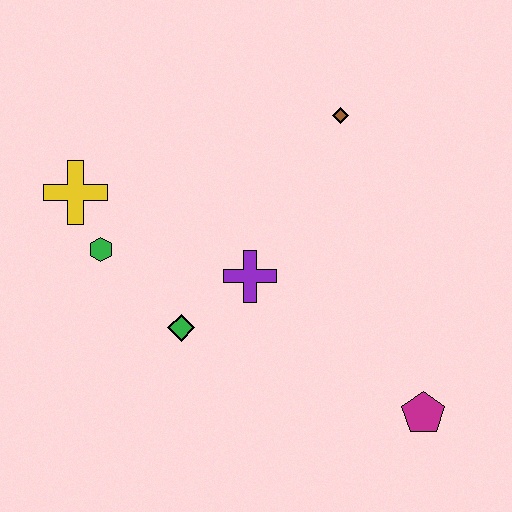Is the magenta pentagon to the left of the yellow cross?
No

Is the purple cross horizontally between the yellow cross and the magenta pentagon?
Yes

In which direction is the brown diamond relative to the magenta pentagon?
The brown diamond is above the magenta pentagon.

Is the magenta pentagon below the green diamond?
Yes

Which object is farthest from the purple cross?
The magenta pentagon is farthest from the purple cross.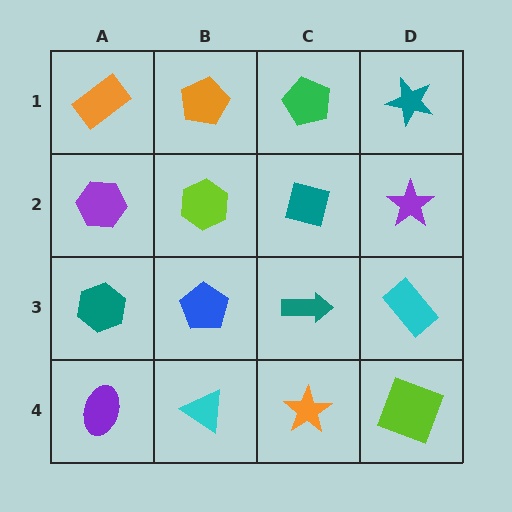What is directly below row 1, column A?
A purple hexagon.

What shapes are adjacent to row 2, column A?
An orange rectangle (row 1, column A), a teal hexagon (row 3, column A), a lime hexagon (row 2, column B).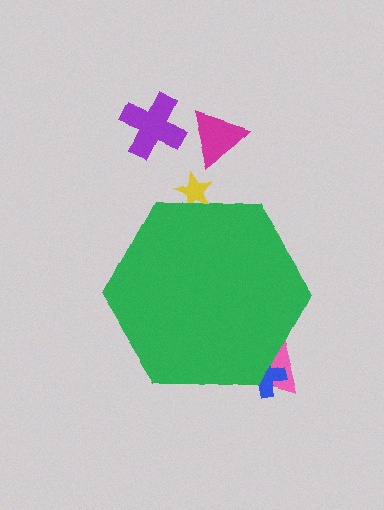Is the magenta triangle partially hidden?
No, the magenta triangle is fully visible.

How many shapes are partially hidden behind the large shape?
3 shapes are partially hidden.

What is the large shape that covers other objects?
A green hexagon.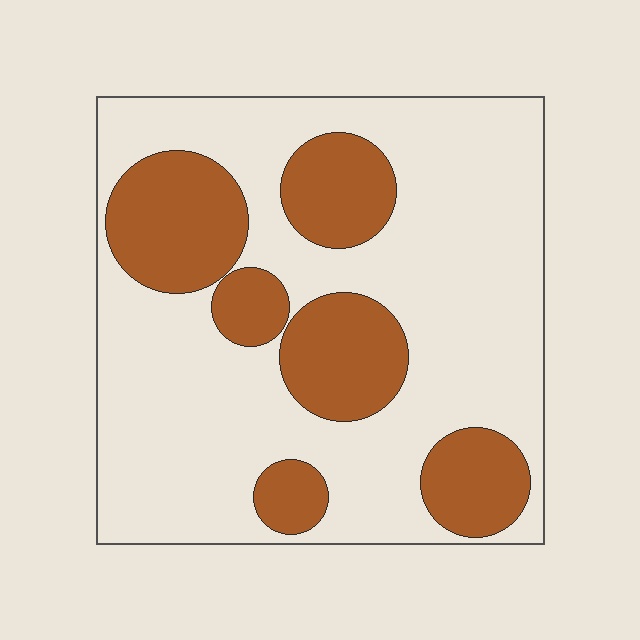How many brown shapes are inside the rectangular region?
6.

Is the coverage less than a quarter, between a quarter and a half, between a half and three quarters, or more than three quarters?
Between a quarter and a half.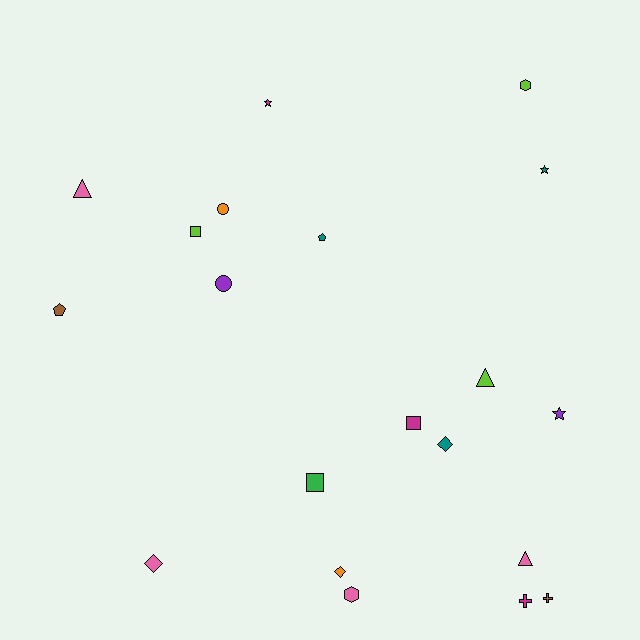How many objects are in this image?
There are 20 objects.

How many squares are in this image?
There are 3 squares.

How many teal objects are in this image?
There are 3 teal objects.